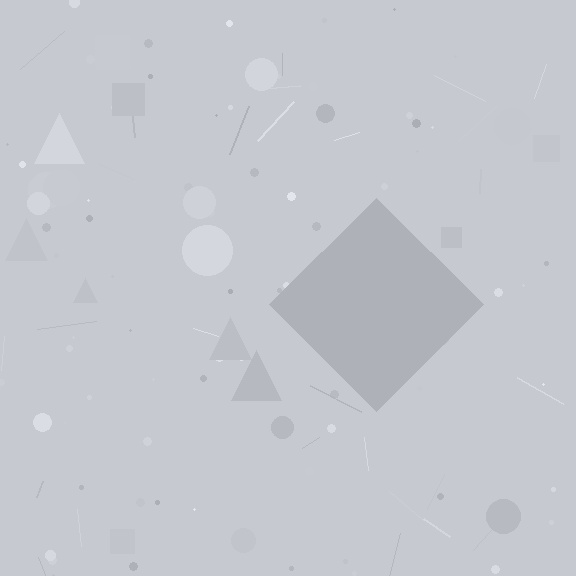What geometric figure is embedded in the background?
A diamond is embedded in the background.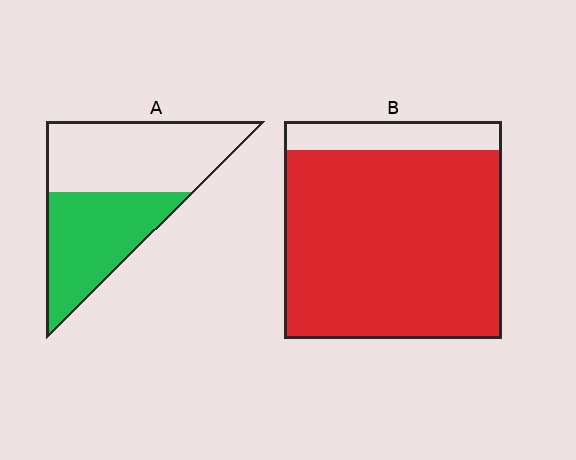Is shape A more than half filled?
No.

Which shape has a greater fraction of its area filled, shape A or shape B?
Shape B.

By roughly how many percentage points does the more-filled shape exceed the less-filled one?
By roughly 40 percentage points (B over A).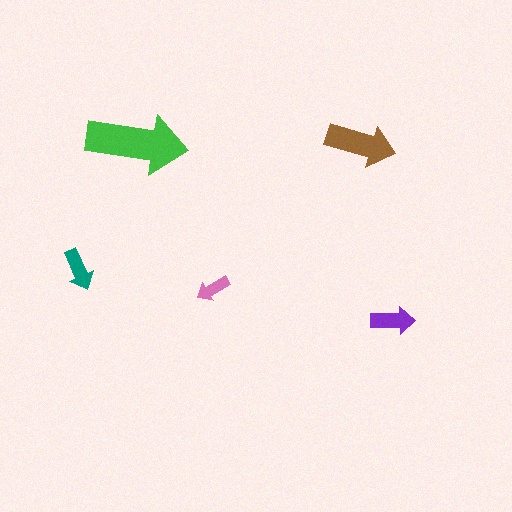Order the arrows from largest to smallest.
the green one, the brown one, the purple one, the teal one, the pink one.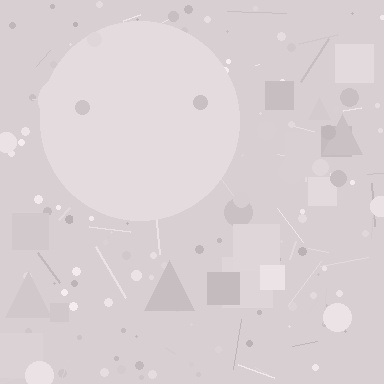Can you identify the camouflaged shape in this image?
The camouflaged shape is a circle.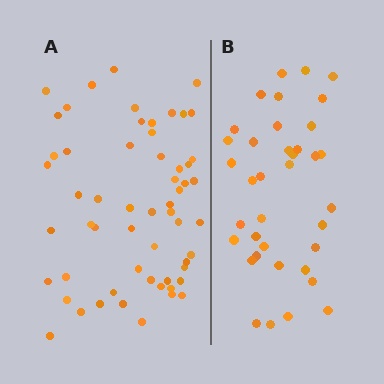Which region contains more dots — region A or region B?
Region A (the left region) has more dots.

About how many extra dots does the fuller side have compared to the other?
Region A has approximately 20 more dots than region B.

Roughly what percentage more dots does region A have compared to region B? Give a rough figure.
About 55% more.